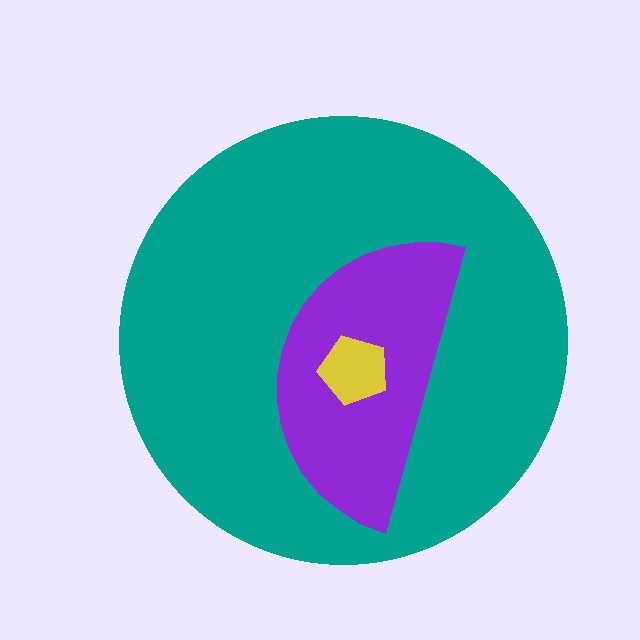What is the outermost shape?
The teal circle.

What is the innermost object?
The yellow pentagon.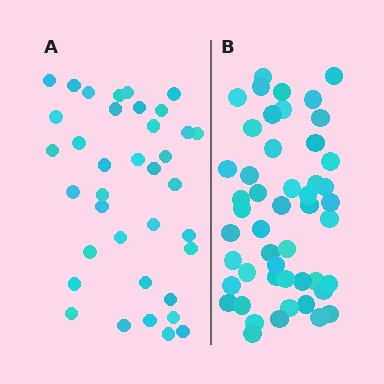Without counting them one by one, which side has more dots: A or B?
Region B (the right region) has more dots.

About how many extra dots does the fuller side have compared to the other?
Region B has roughly 12 or so more dots than region A.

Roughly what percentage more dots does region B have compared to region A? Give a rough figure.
About 30% more.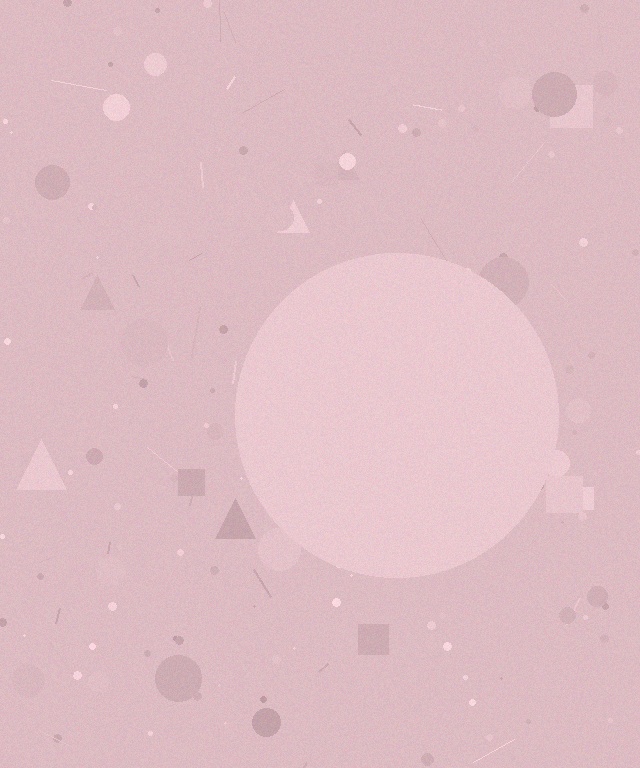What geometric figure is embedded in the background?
A circle is embedded in the background.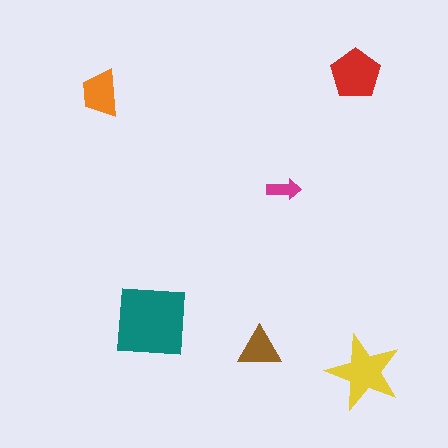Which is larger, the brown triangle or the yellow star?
The yellow star.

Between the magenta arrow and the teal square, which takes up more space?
The teal square.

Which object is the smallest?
The magenta arrow.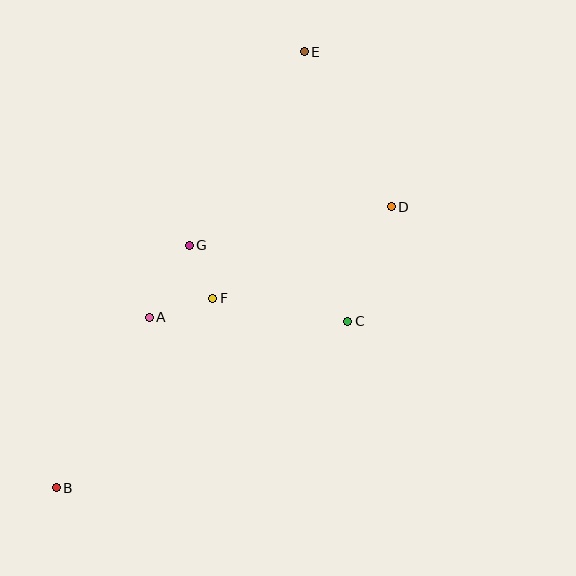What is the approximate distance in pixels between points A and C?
The distance between A and C is approximately 198 pixels.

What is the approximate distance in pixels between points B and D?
The distance between B and D is approximately 437 pixels.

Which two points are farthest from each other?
Points B and E are farthest from each other.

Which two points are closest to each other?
Points F and G are closest to each other.